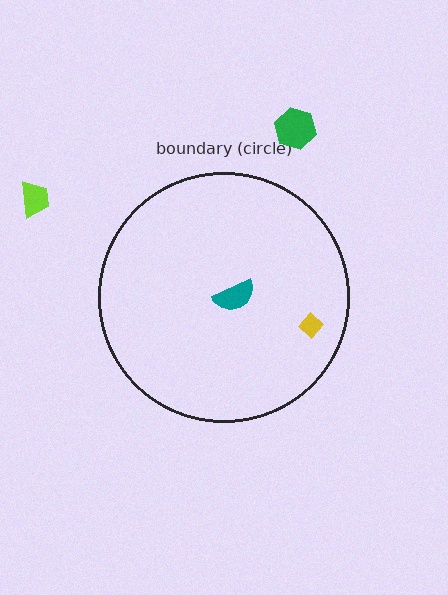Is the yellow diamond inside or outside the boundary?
Inside.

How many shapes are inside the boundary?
2 inside, 2 outside.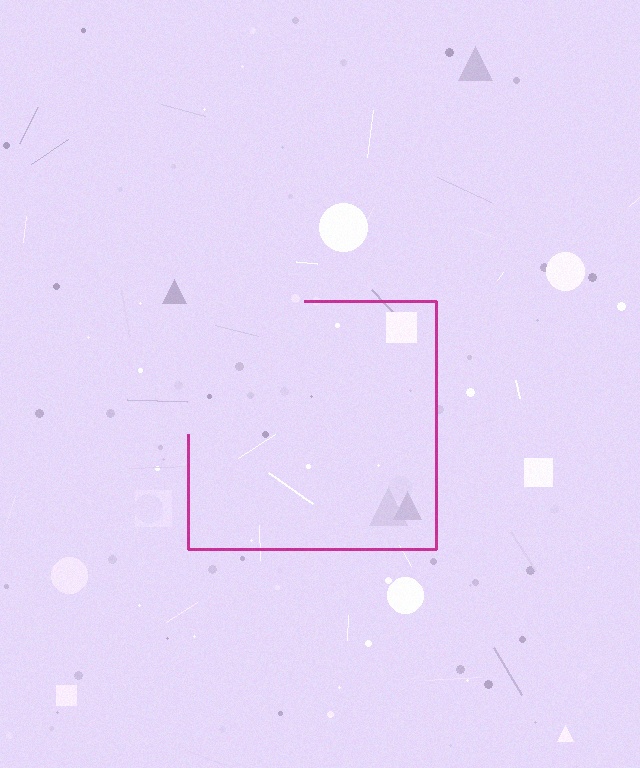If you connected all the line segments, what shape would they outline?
They would outline a square.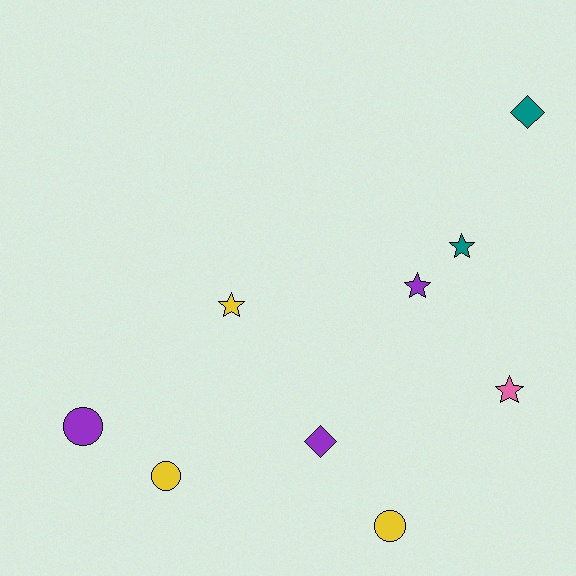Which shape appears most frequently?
Star, with 4 objects.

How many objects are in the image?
There are 9 objects.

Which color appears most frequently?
Purple, with 3 objects.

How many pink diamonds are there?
There are no pink diamonds.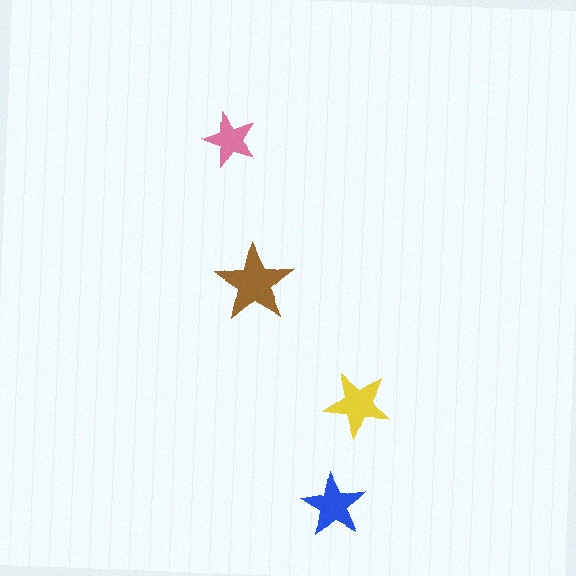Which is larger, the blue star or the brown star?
The brown one.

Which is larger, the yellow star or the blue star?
The yellow one.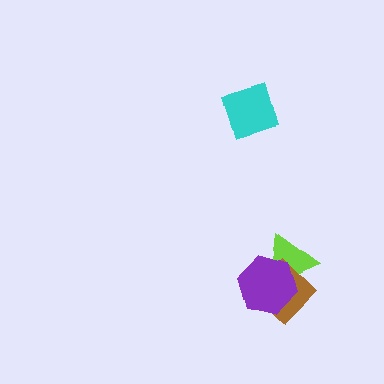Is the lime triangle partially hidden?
Yes, it is partially covered by another shape.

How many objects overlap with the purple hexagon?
2 objects overlap with the purple hexagon.